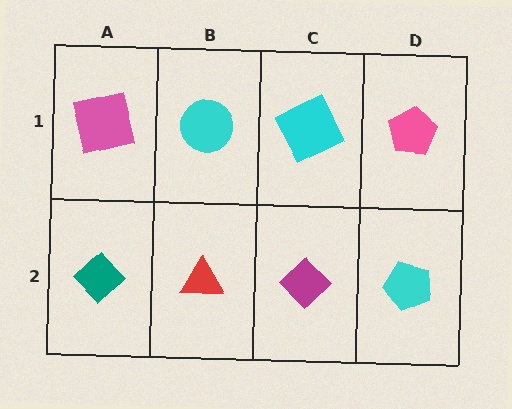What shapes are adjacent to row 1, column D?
A cyan pentagon (row 2, column D), a cyan square (row 1, column C).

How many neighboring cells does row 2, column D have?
2.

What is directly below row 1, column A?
A teal diamond.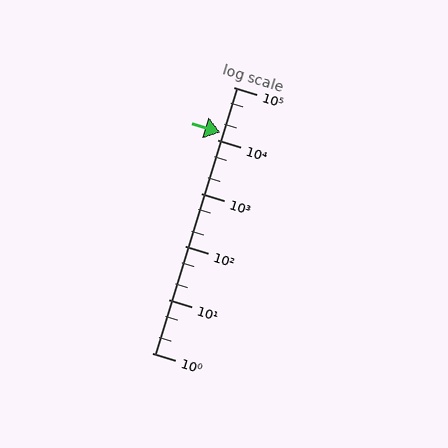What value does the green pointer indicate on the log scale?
The pointer indicates approximately 14000.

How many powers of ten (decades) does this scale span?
The scale spans 5 decades, from 1 to 100000.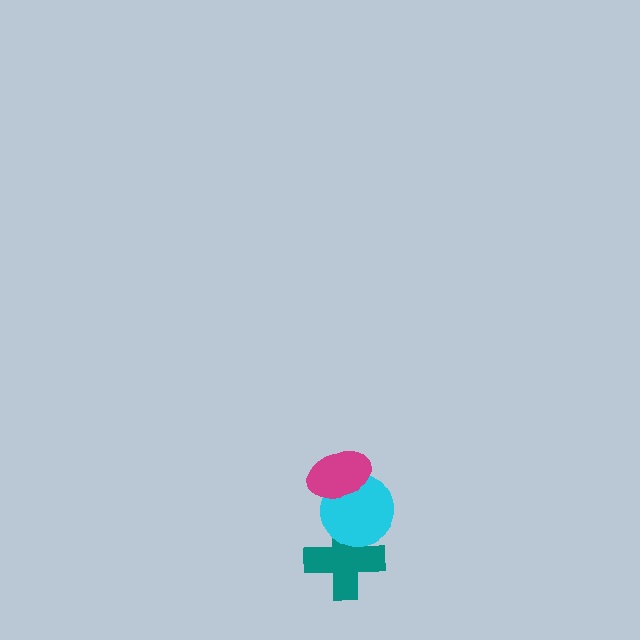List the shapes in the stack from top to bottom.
From top to bottom: the magenta ellipse, the cyan circle, the teal cross.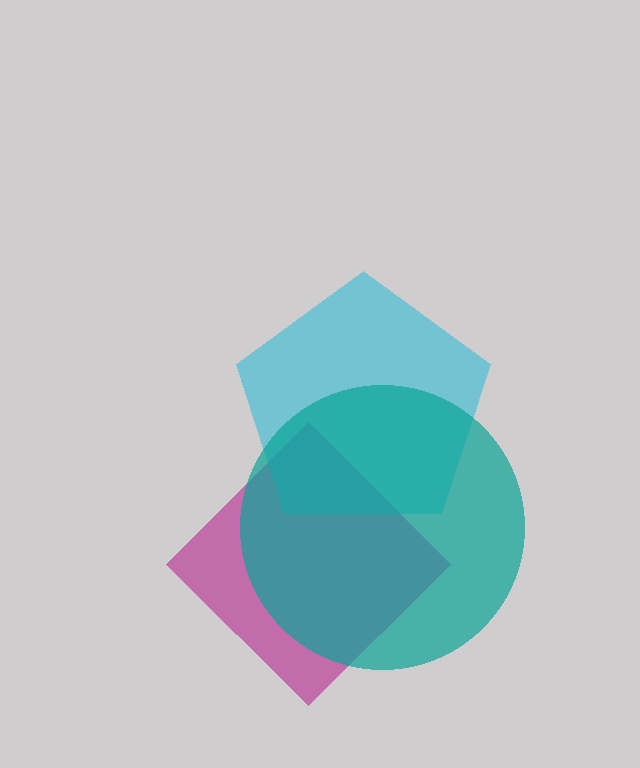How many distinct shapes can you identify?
There are 3 distinct shapes: a magenta diamond, a cyan pentagon, a teal circle.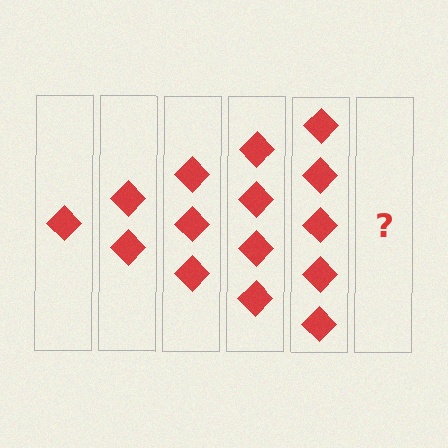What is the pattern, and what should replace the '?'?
The pattern is that each step adds one more diamond. The '?' should be 6 diamonds.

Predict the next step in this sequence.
The next step is 6 diamonds.